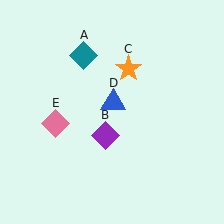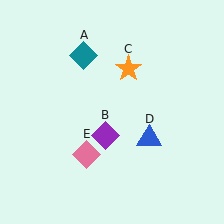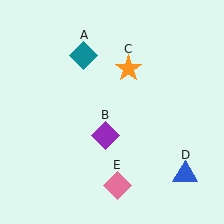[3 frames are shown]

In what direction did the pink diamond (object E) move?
The pink diamond (object E) moved down and to the right.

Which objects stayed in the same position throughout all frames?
Teal diamond (object A) and purple diamond (object B) and orange star (object C) remained stationary.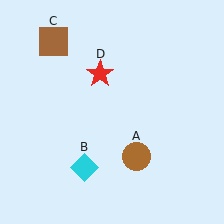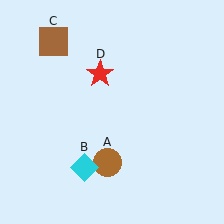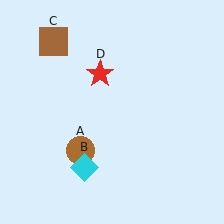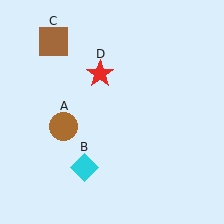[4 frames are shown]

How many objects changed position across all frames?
1 object changed position: brown circle (object A).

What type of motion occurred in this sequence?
The brown circle (object A) rotated clockwise around the center of the scene.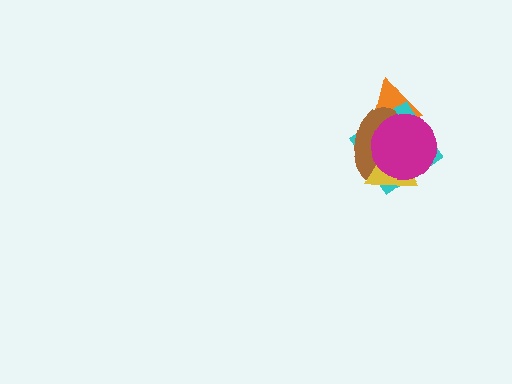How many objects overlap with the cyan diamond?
4 objects overlap with the cyan diamond.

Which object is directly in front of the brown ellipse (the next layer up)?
The yellow triangle is directly in front of the brown ellipse.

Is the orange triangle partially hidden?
Yes, it is partially covered by another shape.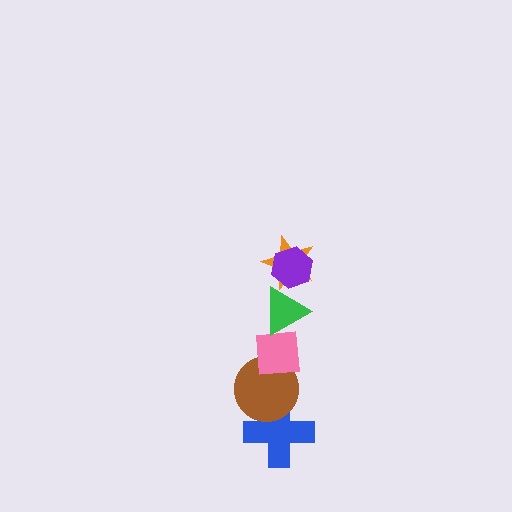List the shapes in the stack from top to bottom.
From top to bottom: the purple hexagon, the orange star, the green triangle, the pink square, the brown circle, the blue cross.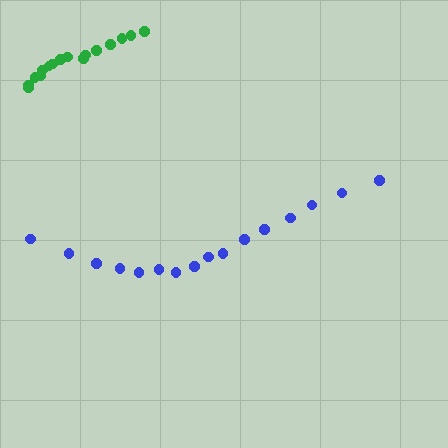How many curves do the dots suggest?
There are 2 distinct paths.